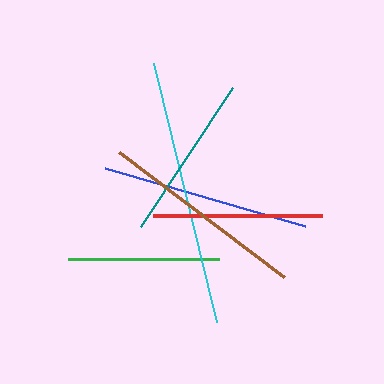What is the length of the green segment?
The green segment is approximately 152 pixels long.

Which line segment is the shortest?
The green line is the shortest at approximately 152 pixels.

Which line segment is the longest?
The cyan line is the longest at approximately 266 pixels.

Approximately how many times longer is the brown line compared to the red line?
The brown line is approximately 1.2 times the length of the red line.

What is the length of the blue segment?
The blue segment is approximately 208 pixels long.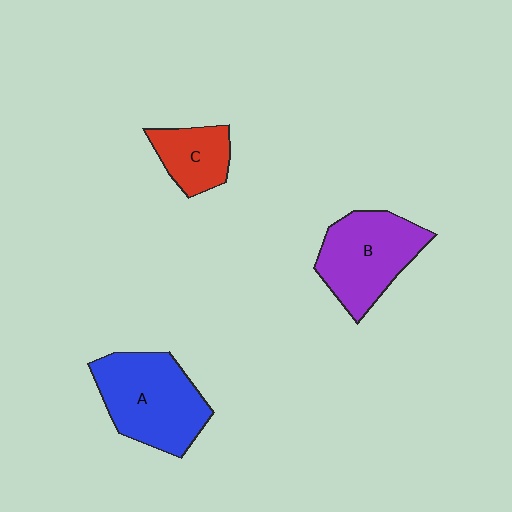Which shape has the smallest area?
Shape C (red).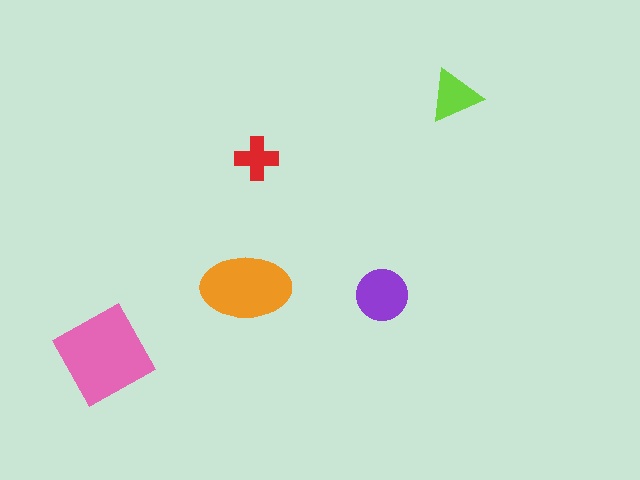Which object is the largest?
The pink square.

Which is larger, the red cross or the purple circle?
The purple circle.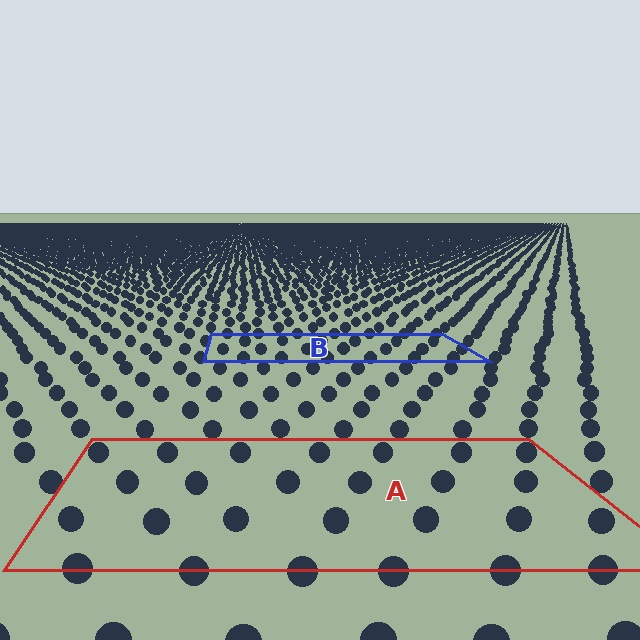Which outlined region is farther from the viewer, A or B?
Region B is farther from the viewer — the texture elements inside it appear smaller and more densely packed.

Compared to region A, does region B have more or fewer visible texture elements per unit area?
Region B has more texture elements per unit area — they are packed more densely because it is farther away.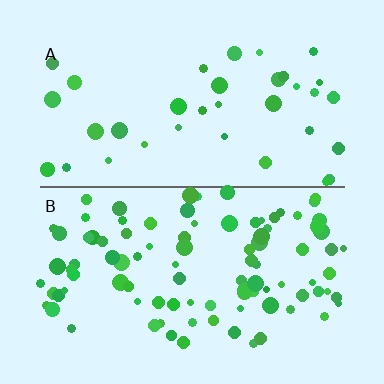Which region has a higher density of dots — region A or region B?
B (the bottom).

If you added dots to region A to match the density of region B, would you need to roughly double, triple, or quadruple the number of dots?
Approximately triple.